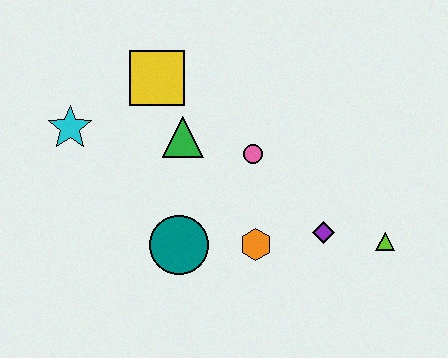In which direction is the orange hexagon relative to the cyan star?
The orange hexagon is to the right of the cyan star.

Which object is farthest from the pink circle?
The cyan star is farthest from the pink circle.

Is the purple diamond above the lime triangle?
Yes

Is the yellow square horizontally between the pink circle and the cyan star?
Yes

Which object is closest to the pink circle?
The green triangle is closest to the pink circle.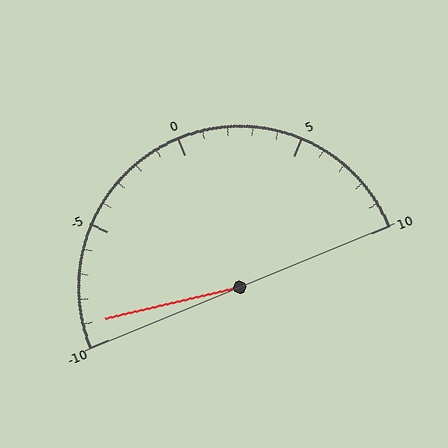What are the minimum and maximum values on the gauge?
The gauge ranges from -10 to 10.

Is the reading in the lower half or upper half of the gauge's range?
The reading is in the lower half of the range (-10 to 10).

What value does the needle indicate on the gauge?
The needle indicates approximately -9.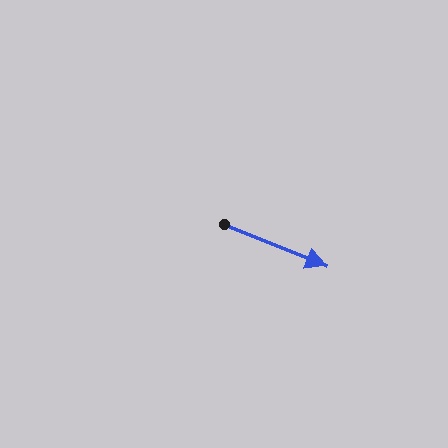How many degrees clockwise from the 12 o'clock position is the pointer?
Approximately 112 degrees.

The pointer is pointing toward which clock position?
Roughly 4 o'clock.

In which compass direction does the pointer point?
East.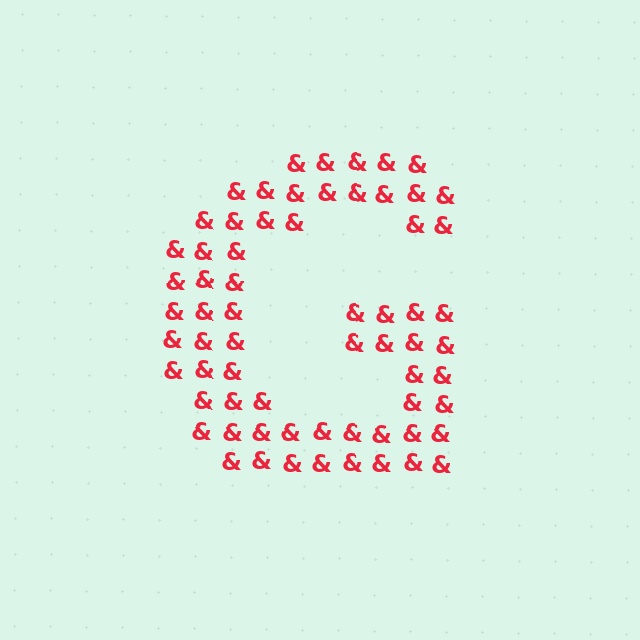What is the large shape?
The large shape is the letter G.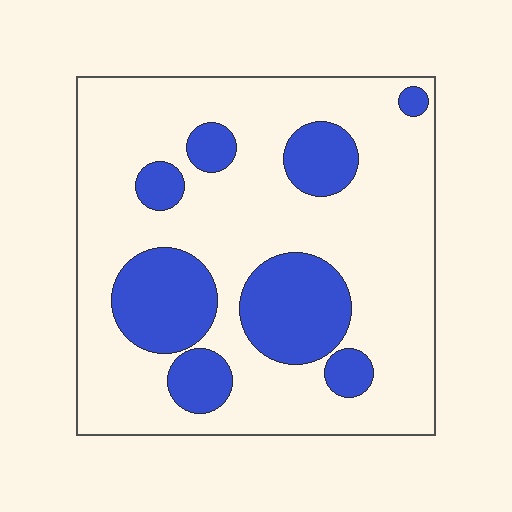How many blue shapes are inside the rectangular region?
8.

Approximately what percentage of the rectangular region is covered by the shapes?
Approximately 25%.